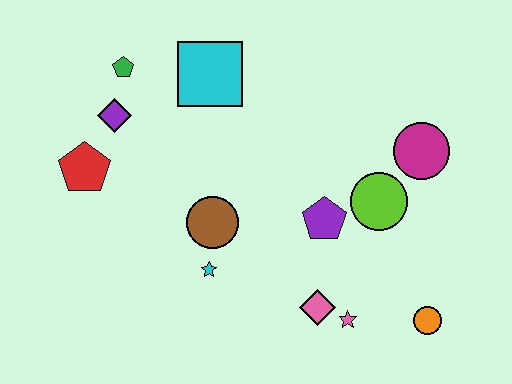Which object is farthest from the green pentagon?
The orange circle is farthest from the green pentagon.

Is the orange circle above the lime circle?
No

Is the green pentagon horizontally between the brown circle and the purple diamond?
Yes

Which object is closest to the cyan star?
The brown circle is closest to the cyan star.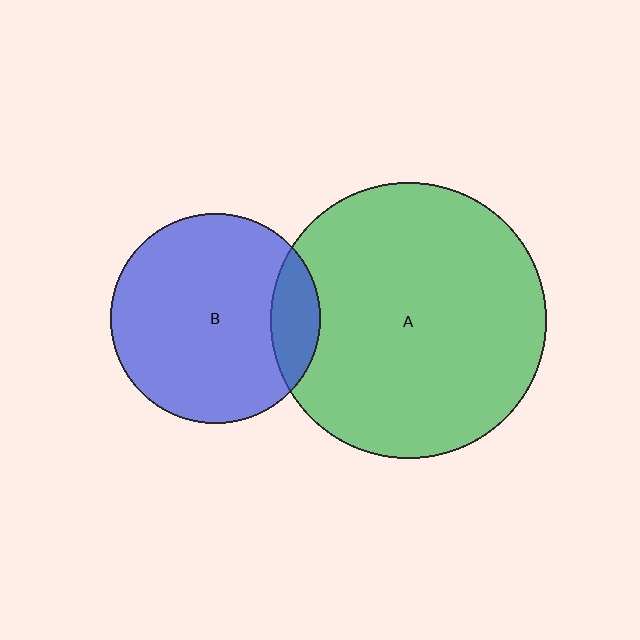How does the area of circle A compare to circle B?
Approximately 1.7 times.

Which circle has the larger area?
Circle A (green).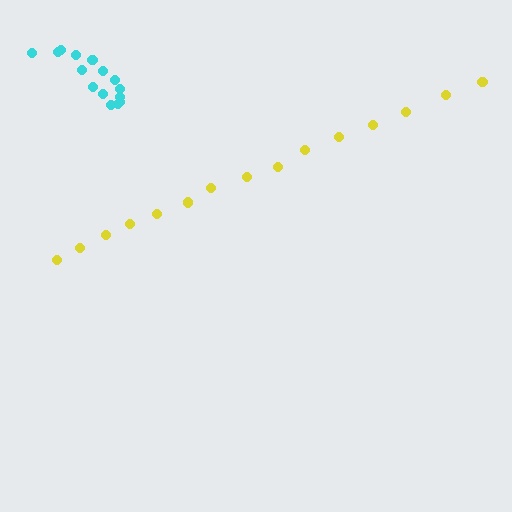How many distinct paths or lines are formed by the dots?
There are 2 distinct paths.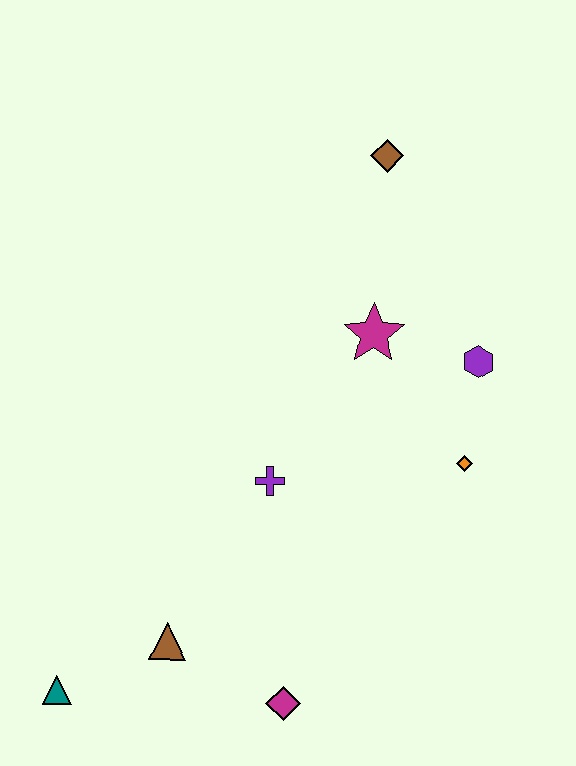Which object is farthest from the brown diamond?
The teal triangle is farthest from the brown diamond.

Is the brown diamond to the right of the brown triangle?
Yes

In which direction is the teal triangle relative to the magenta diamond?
The teal triangle is to the left of the magenta diamond.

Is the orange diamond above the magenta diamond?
Yes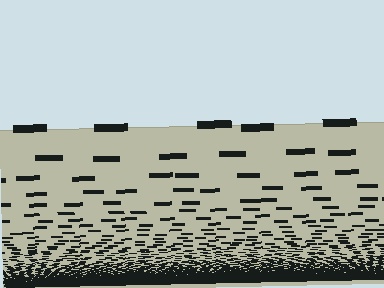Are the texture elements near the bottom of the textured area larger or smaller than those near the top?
Smaller. The gradient is inverted — elements near the bottom are smaller and denser.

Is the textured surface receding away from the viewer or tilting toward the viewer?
The surface appears to tilt toward the viewer. Texture elements get larger and sparser toward the top.